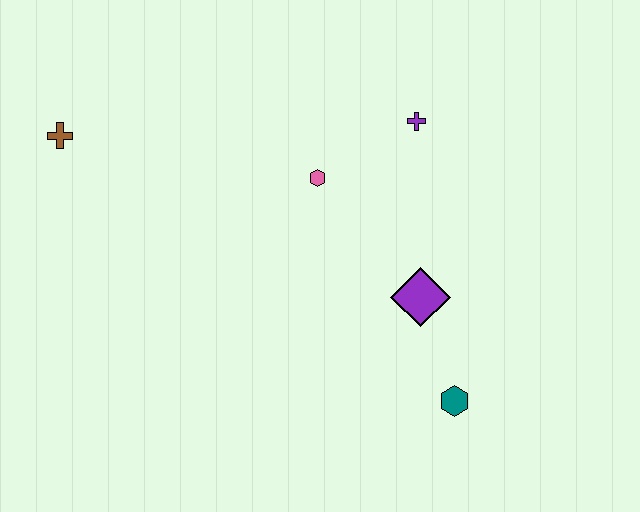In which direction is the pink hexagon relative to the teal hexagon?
The pink hexagon is above the teal hexagon.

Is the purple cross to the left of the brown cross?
No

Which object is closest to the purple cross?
The pink hexagon is closest to the purple cross.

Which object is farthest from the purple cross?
The brown cross is farthest from the purple cross.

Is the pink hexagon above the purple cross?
No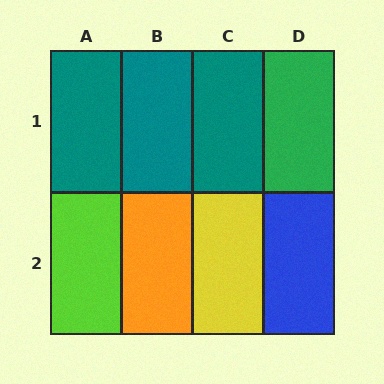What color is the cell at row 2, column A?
Lime.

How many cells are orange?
1 cell is orange.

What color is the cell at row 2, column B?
Orange.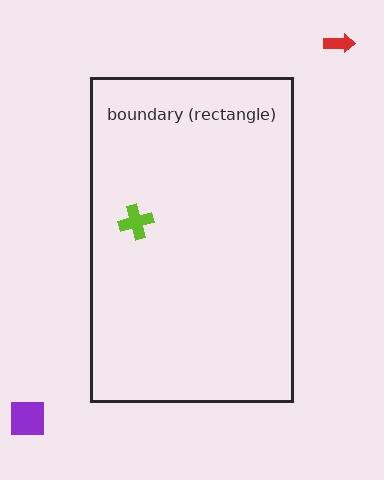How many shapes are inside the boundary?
1 inside, 2 outside.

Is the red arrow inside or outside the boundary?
Outside.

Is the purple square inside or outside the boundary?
Outside.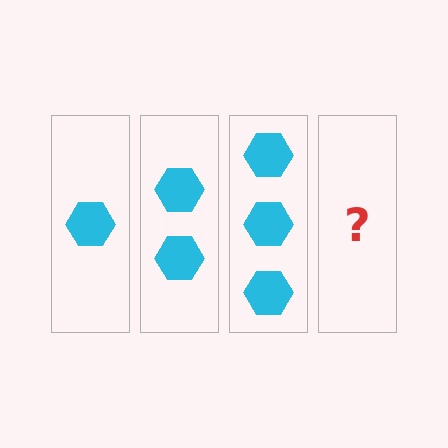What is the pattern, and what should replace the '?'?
The pattern is that each step adds one more hexagon. The '?' should be 4 hexagons.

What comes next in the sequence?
The next element should be 4 hexagons.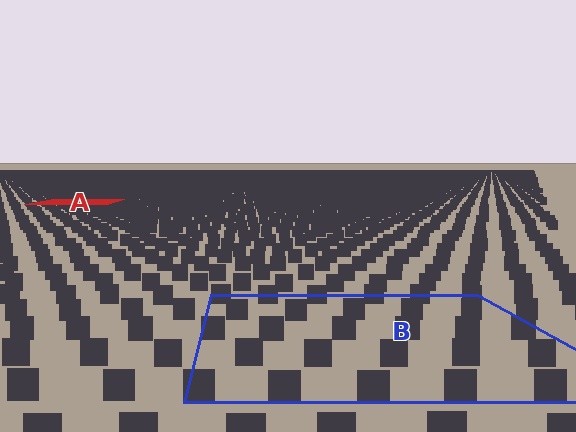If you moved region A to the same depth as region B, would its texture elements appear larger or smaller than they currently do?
They would appear larger. At a closer depth, the same texture elements are projected at a bigger on-screen size.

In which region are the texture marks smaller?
The texture marks are smaller in region A, because it is farther away.